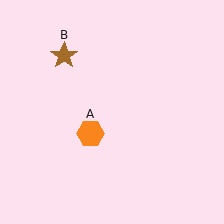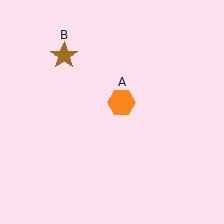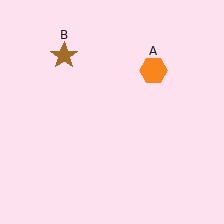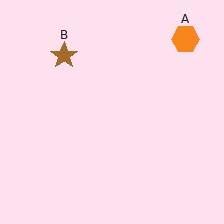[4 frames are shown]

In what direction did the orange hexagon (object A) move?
The orange hexagon (object A) moved up and to the right.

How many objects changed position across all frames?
1 object changed position: orange hexagon (object A).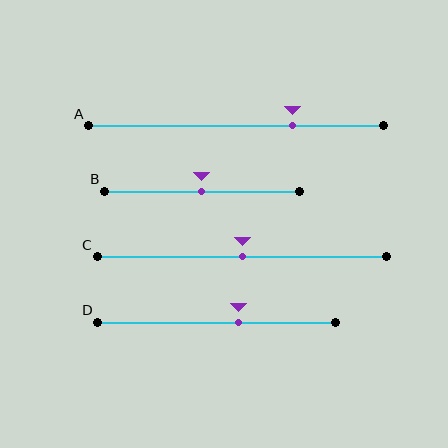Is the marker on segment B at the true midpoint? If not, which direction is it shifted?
Yes, the marker on segment B is at the true midpoint.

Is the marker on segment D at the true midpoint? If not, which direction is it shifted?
No, the marker on segment D is shifted to the right by about 9% of the segment length.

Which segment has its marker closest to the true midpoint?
Segment B has its marker closest to the true midpoint.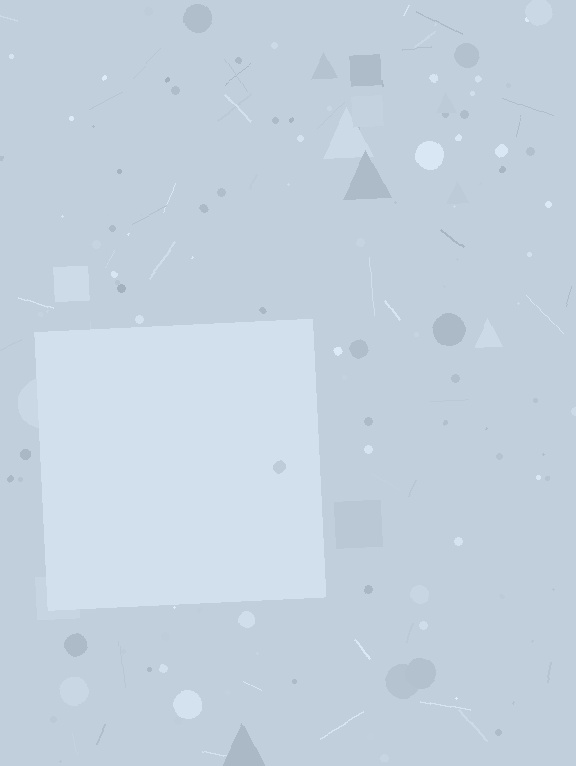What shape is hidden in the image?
A square is hidden in the image.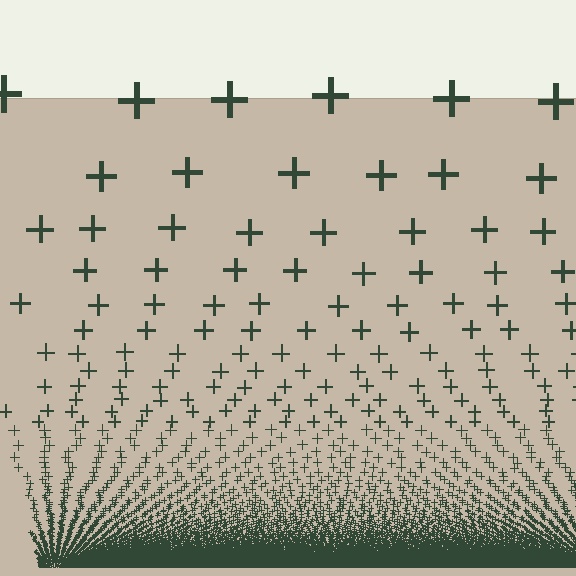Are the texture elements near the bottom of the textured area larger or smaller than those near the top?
Smaller. The gradient is inverted — elements near the bottom are smaller and denser.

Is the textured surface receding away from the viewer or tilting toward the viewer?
The surface appears to tilt toward the viewer. Texture elements get larger and sparser toward the top.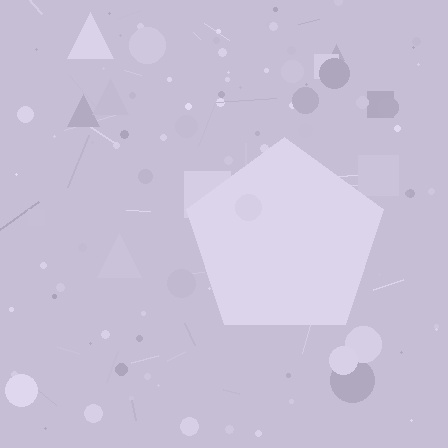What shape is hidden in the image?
A pentagon is hidden in the image.